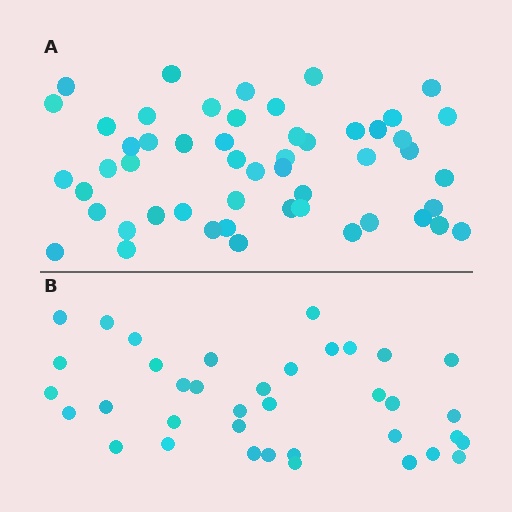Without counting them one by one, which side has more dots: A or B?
Region A (the top region) has more dots.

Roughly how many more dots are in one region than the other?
Region A has approximately 15 more dots than region B.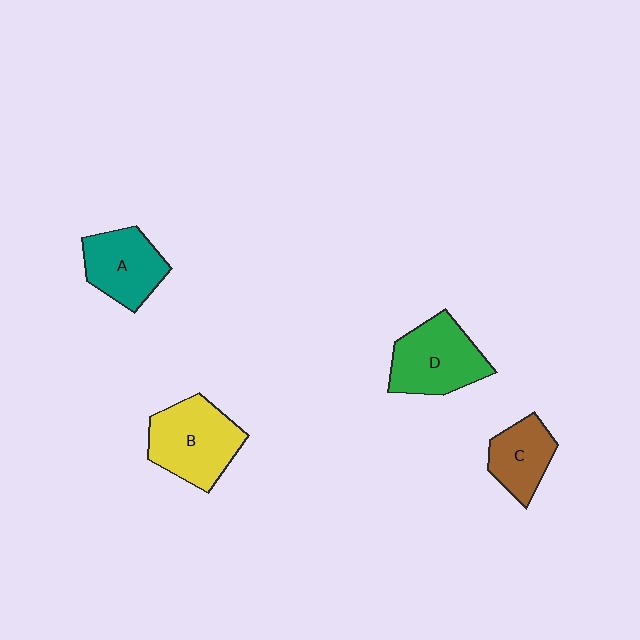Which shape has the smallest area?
Shape C (brown).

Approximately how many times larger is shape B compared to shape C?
Approximately 1.6 times.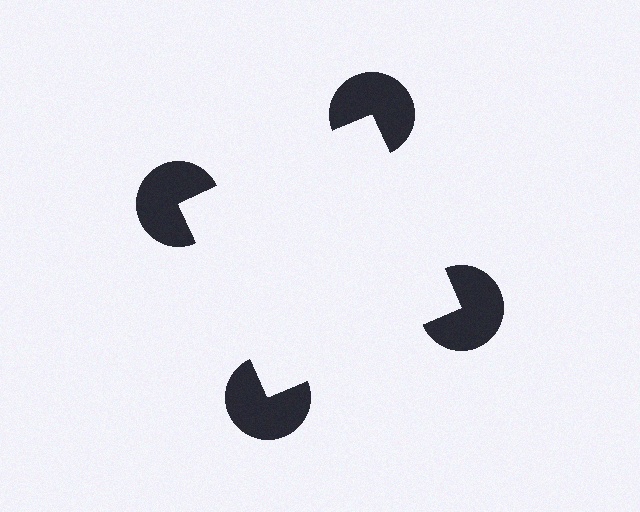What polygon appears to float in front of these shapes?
An illusory square — its edges are inferred from the aligned wedge cuts in the pac-man discs, not physically drawn.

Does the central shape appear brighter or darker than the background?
It typically appears slightly brighter than the background, even though no actual brightness change is drawn.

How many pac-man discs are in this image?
There are 4 — one at each vertex of the illusory square.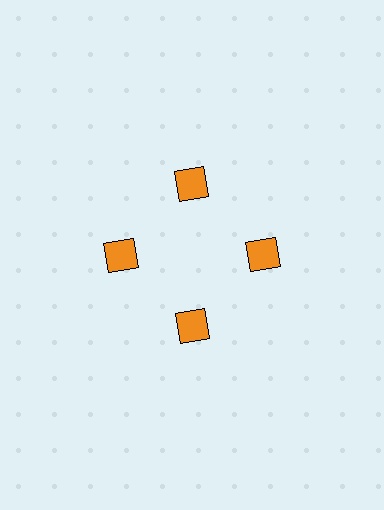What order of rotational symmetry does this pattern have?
This pattern has 4-fold rotational symmetry.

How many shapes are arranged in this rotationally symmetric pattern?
There are 4 shapes, arranged in 4 groups of 1.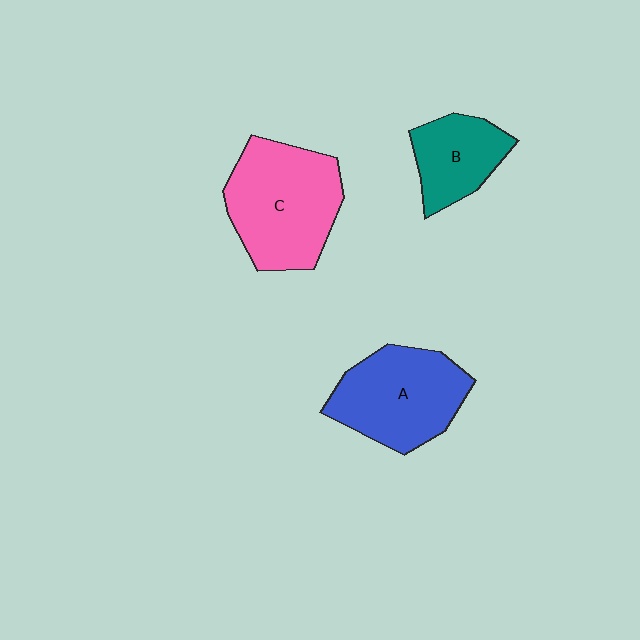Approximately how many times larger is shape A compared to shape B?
Approximately 1.6 times.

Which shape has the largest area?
Shape C (pink).